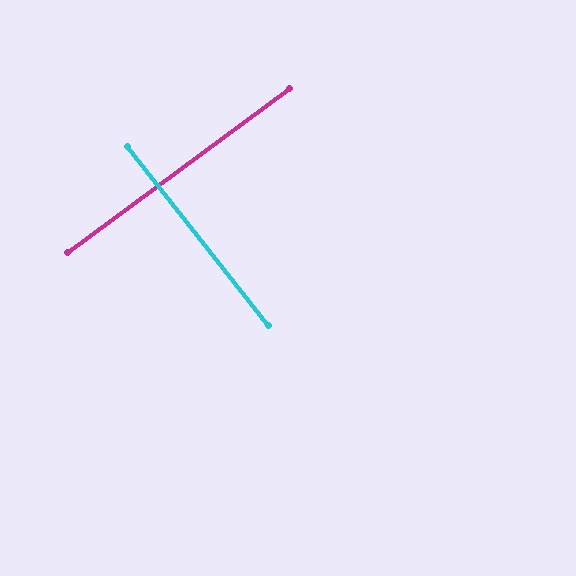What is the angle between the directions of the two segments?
Approximately 88 degrees.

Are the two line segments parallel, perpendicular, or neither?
Perpendicular — they meet at approximately 88°.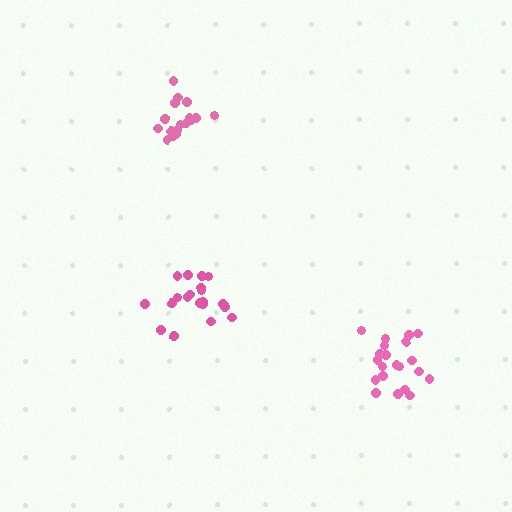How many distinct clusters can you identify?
There are 3 distinct clusters.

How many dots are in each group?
Group 1: 21 dots, Group 2: 19 dots, Group 3: 21 dots (61 total).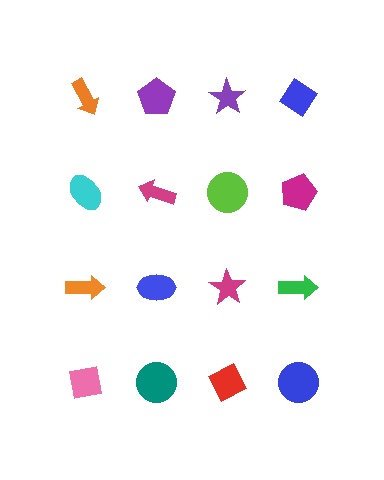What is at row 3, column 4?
A green arrow.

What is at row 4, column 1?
A pink square.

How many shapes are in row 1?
4 shapes.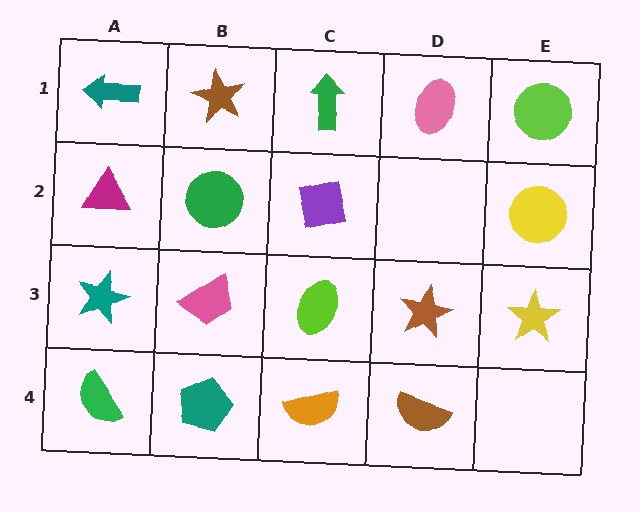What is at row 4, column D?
A brown semicircle.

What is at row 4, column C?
An orange semicircle.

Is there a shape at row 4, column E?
No, that cell is empty.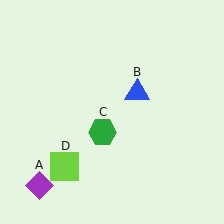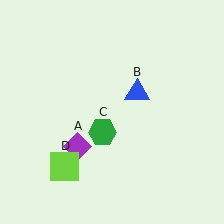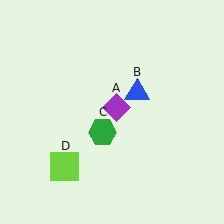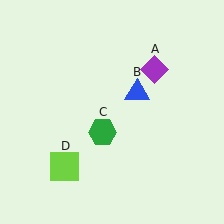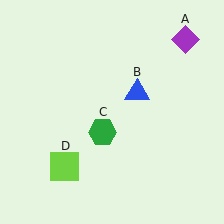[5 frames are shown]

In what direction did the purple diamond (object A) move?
The purple diamond (object A) moved up and to the right.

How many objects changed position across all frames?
1 object changed position: purple diamond (object A).